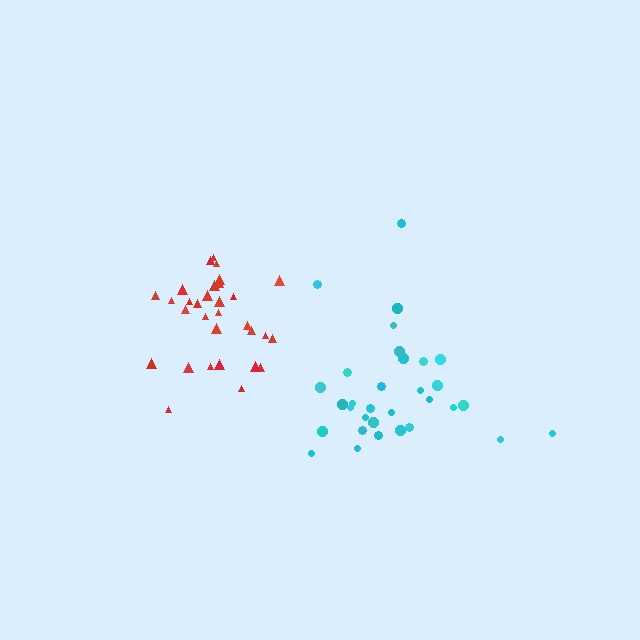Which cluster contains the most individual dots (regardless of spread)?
Cyan (32).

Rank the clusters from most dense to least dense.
red, cyan.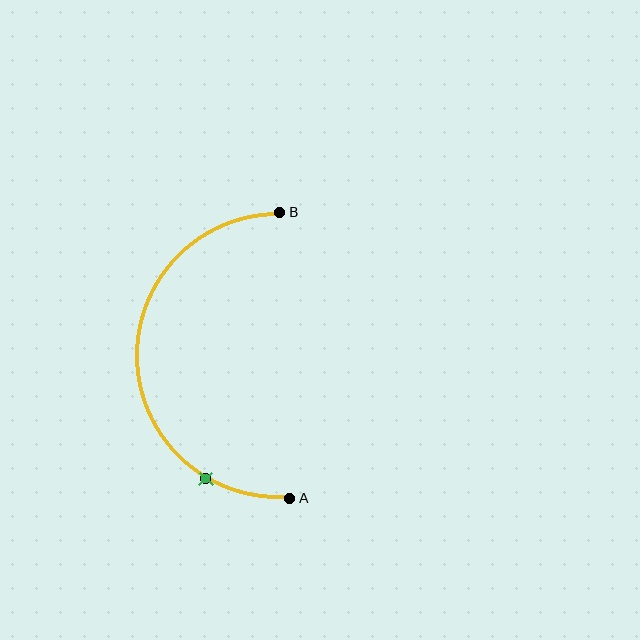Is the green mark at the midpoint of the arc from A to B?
No. The green mark lies on the arc but is closer to endpoint A. The arc midpoint would be at the point on the curve equidistant along the arc from both A and B.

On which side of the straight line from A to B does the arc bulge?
The arc bulges to the left of the straight line connecting A and B.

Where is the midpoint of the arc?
The arc midpoint is the point on the curve farthest from the straight line joining A and B. It sits to the left of that line.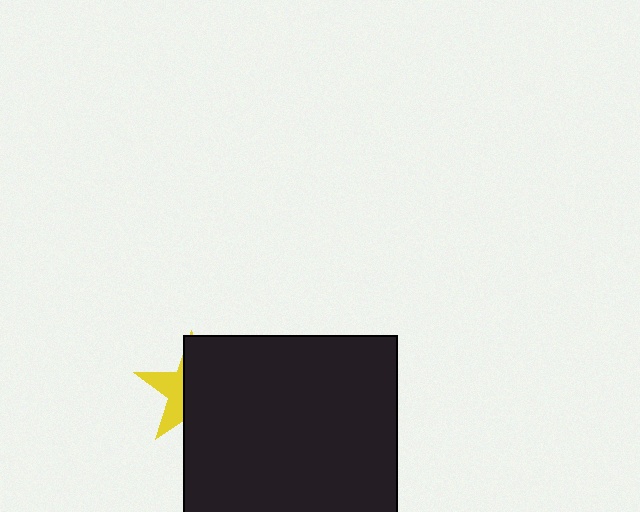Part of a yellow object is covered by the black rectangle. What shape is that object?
It is a star.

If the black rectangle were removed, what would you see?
You would see the complete yellow star.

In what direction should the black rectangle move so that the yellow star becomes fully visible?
The black rectangle should move right. That is the shortest direction to clear the overlap and leave the yellow star fully visible.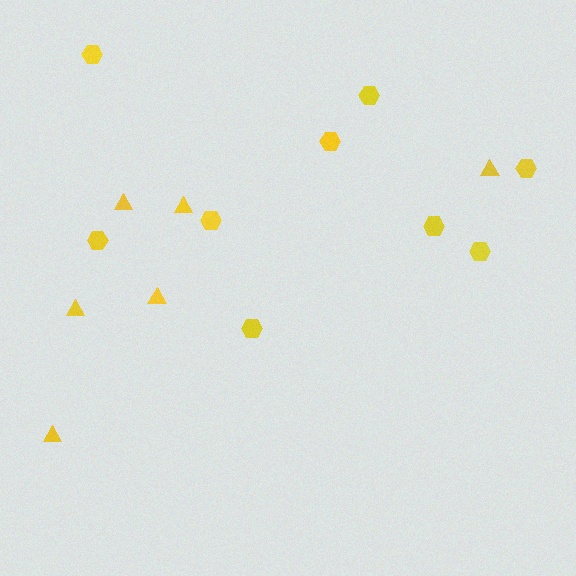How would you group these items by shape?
There are 2 groups: one group of triangles (6) and one group of hexagons (9).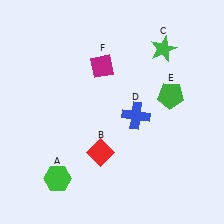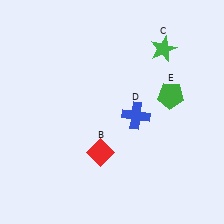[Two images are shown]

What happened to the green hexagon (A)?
The green hexagon (A) was removed in Image 2. It was in the bottom-left area of Image 1.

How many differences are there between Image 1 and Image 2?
There are 2 differences between the two images.